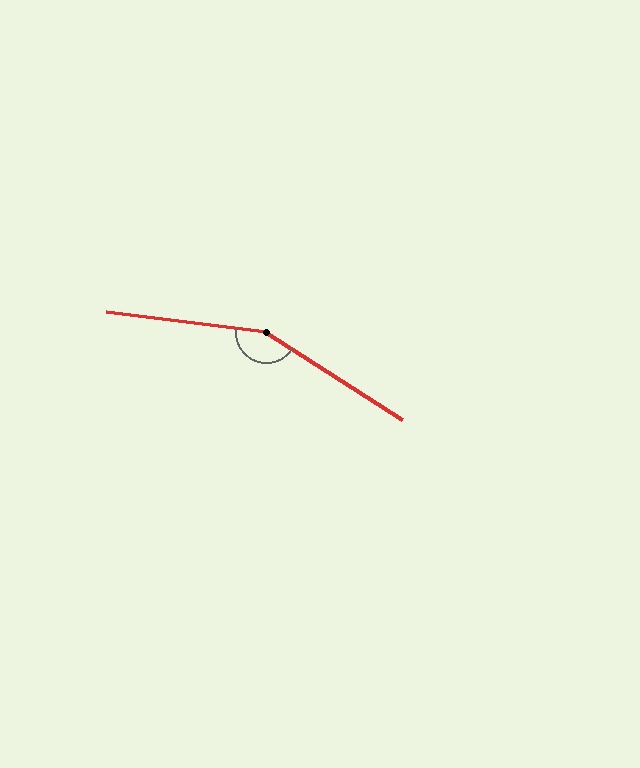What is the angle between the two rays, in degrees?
Approximately 155 degrees.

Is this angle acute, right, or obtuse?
It is obtuse.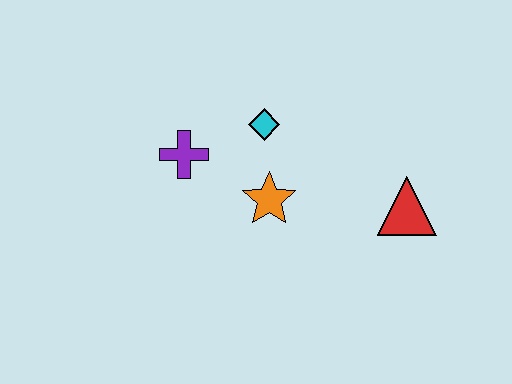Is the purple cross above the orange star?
Yes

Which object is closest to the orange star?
The cyan diamond is closest to the orange star.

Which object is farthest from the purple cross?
The red triangle is farthest from the purple cross.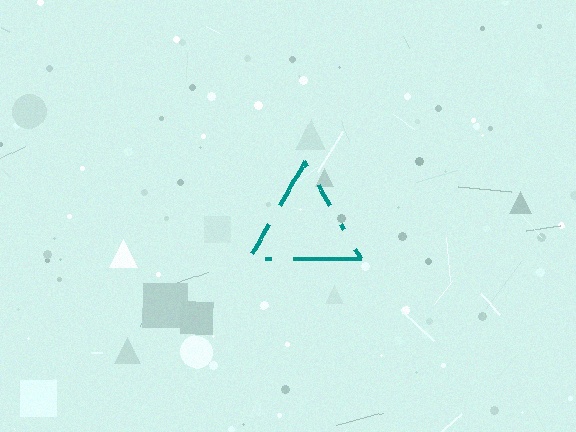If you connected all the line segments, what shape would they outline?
They would outline a triangle.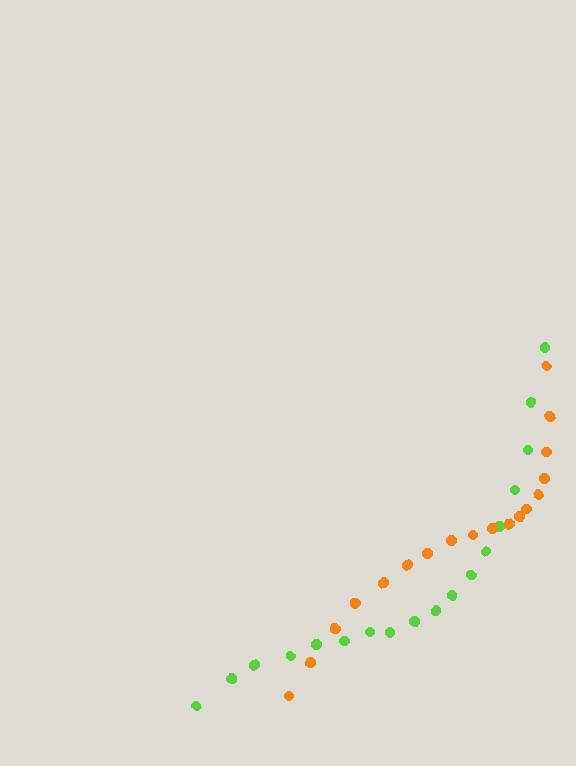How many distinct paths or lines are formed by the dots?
There are 2 distinct paths.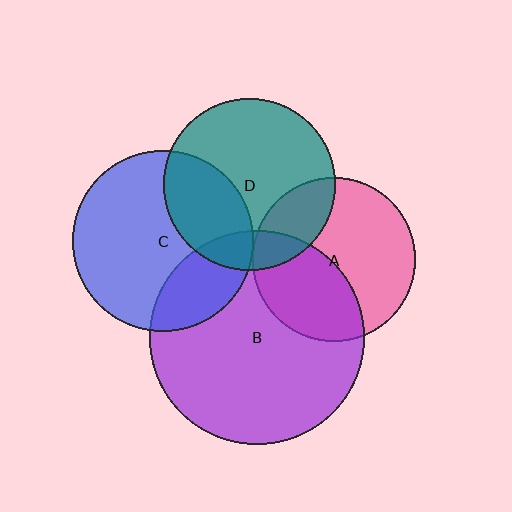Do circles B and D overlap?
Yes.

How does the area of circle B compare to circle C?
Approximately 1.4 times.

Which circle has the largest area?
Circle B (purple).